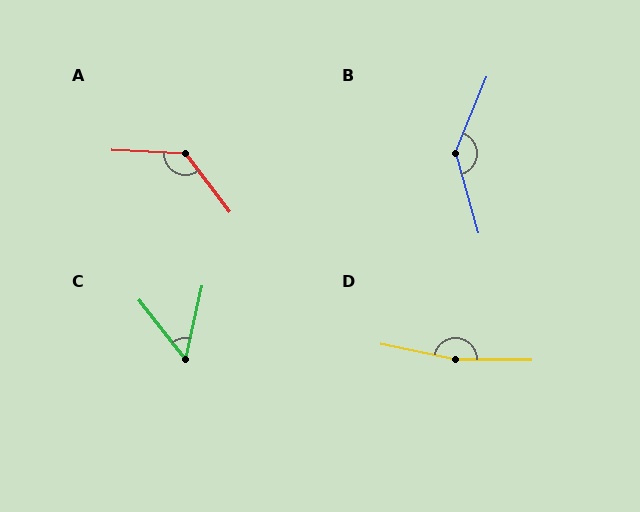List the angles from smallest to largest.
C (50°), A (130°), B (142°), D (169°).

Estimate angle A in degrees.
Approximately 130 degrees.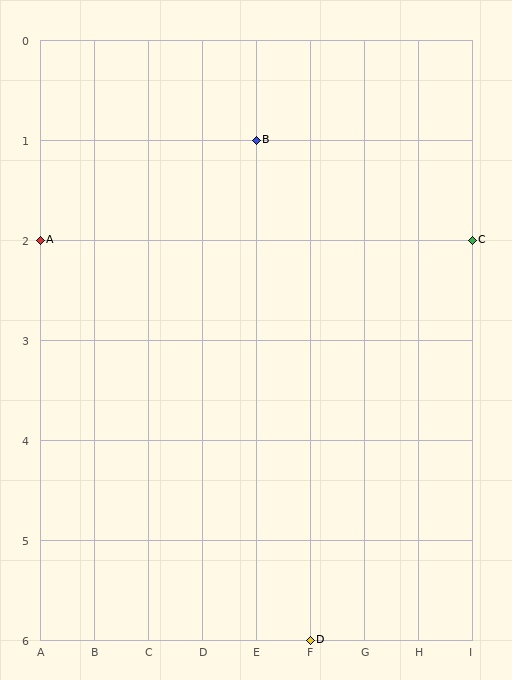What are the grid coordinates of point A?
Point A is at grid coordinates (A, 2).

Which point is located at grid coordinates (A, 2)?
Point A is at (A, 2).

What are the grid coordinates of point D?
Point D is at grid coordinates (F, 6).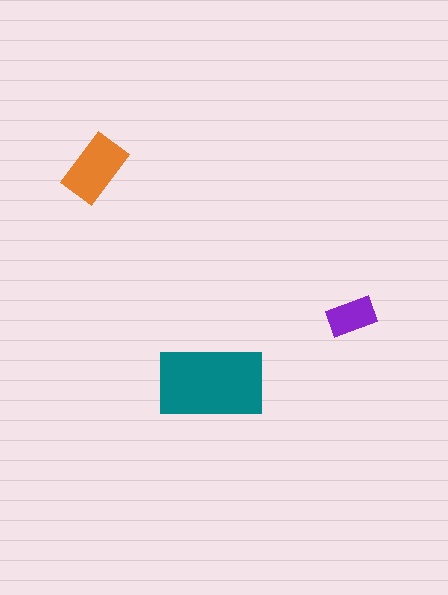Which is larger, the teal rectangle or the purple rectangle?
The teal one.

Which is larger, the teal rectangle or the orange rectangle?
The teal one.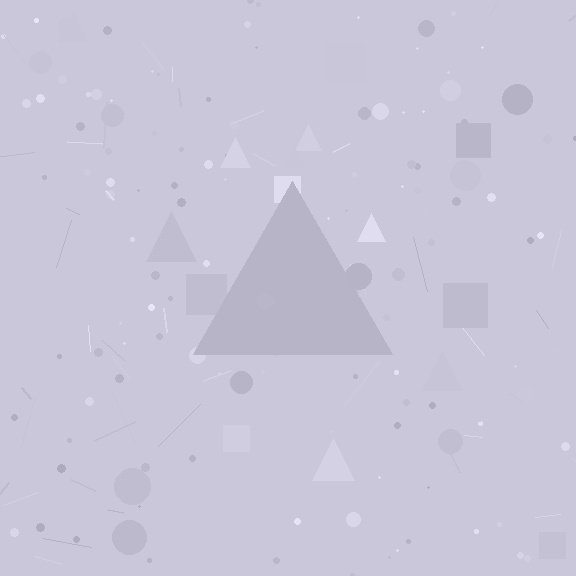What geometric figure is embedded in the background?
A triangle is embedded in the background.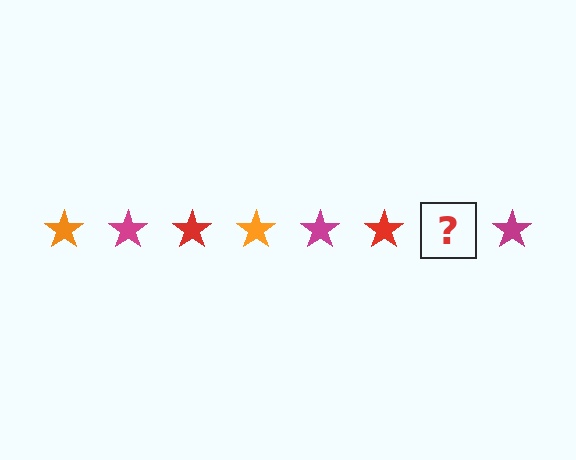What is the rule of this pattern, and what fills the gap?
The rule is that the pattern cycles through orange, magenta, red stars. The gap should be filled with an orange star.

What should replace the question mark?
The question mark should be replaced with an orange star.